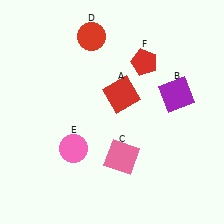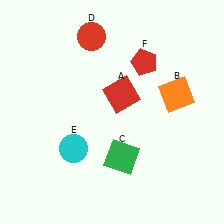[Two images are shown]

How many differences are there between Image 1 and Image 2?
There are 3 differences between the two images.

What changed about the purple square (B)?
In Image 1, B is purple. In Image 2, it changed to orange.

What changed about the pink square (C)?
In Image 1, C is pink. In Image 2, it changed to green.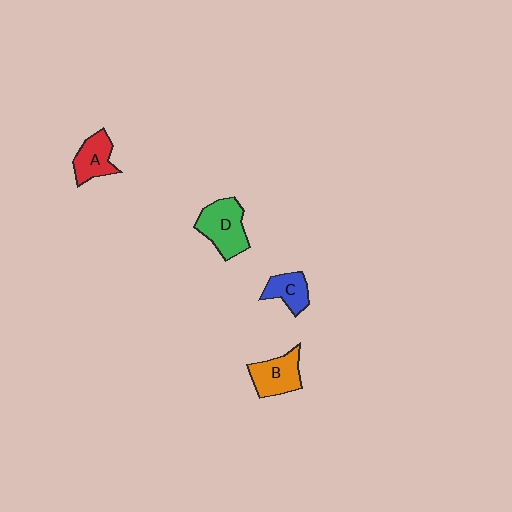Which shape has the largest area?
Shape D (green).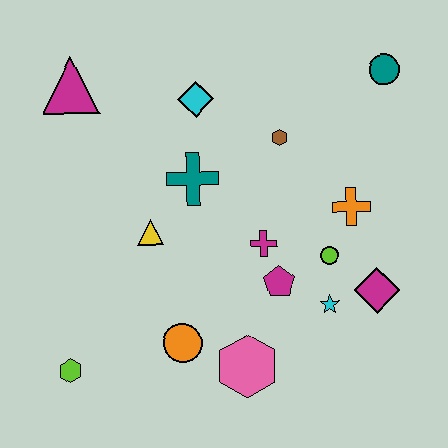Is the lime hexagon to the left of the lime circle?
Yes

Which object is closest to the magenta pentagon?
The magenta cross is closest to the magenta pentagon.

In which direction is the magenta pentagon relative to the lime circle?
The magenta pentagon is to the left of the lime circle.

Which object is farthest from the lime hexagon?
The teal circle is farthest from the lime hexagon.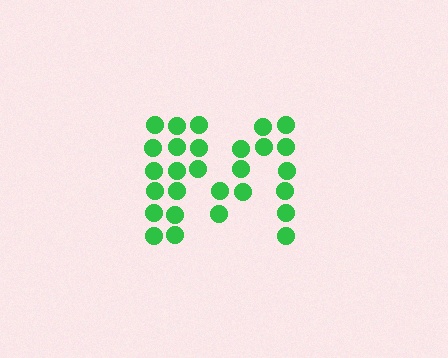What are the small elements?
The small elements are circles.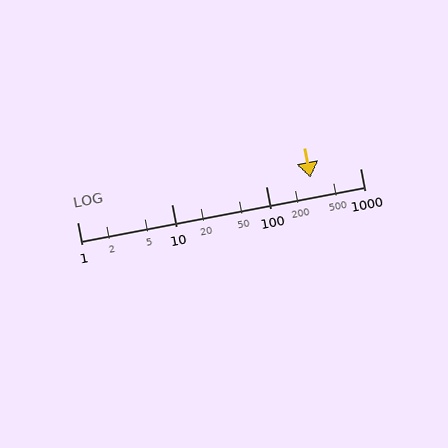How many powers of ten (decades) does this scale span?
The scale spans 3 decades, from 1 to 1000.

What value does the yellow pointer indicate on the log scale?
The pointer indicates approximately 300.